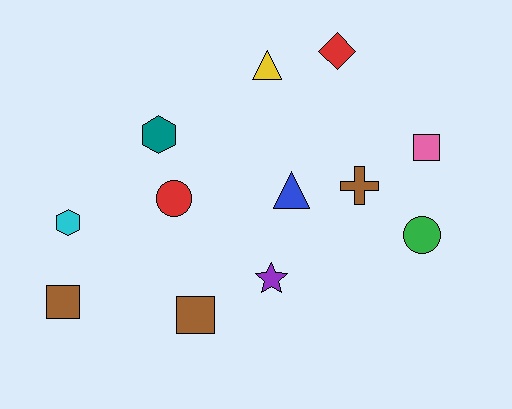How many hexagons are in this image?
There are 2 hexagons.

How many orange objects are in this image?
There are no orange objects.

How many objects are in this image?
There are 12 objects.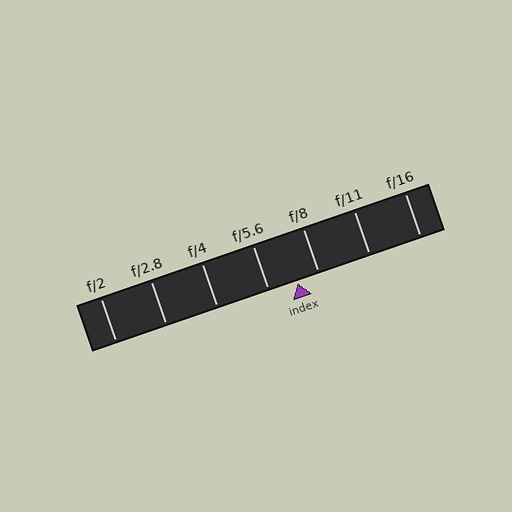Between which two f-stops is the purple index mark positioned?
The index mark is between f/5.6 and f/8.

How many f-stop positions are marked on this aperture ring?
There are 7 f-stop positions marked.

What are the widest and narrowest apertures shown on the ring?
The widest aperture shown is f/2 and the narrowest is f/16.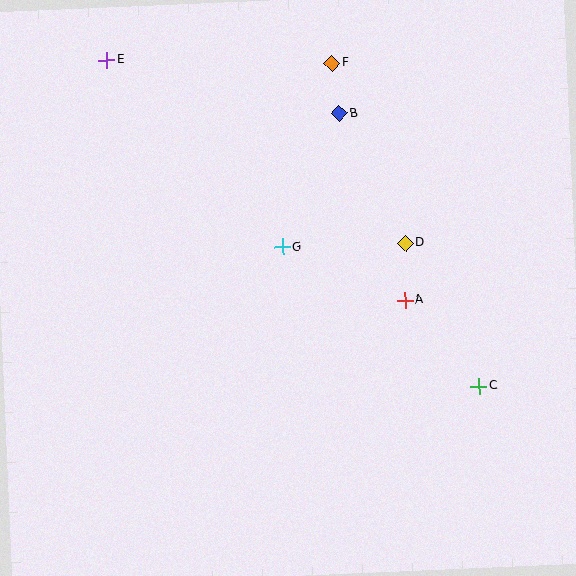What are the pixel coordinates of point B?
Point B is at (339, 114).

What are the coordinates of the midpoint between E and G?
The midpoint between E and G is at (195, 153).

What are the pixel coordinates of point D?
Point D is at (406, 243).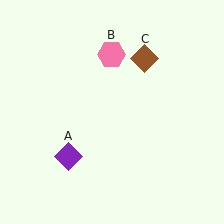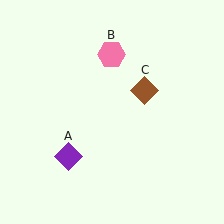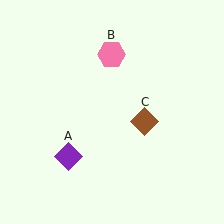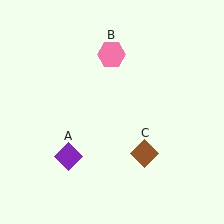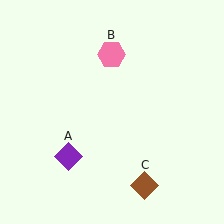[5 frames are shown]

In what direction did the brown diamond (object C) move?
The brown diamond (object C) moved down.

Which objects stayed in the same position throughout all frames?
Purple diamond (object A) and pink hexagon (object B) remained stationary.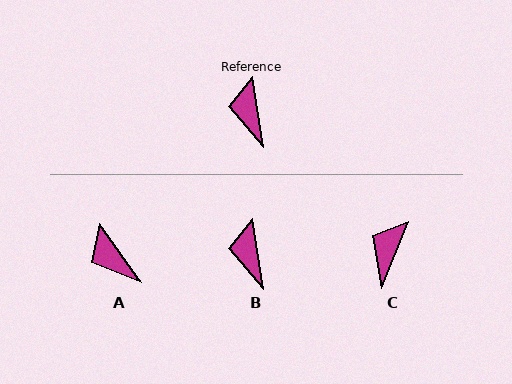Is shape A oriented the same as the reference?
No, it is off by about 27 degrees.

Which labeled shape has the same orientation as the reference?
B.